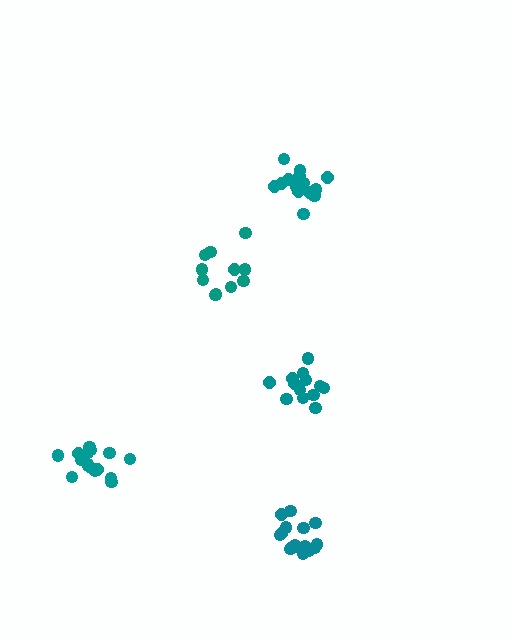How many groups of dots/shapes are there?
There are 5 groups.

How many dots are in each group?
Group 1: 11 dots, Group 2: 17 dots, Group 3: 16 dots, Group 4: 13 dots, Group 5: 16 dots (73 total).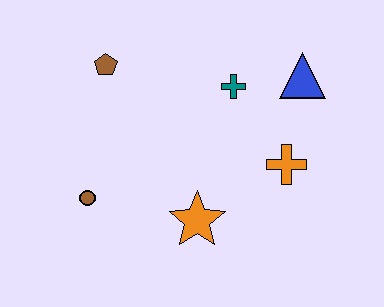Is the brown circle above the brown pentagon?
No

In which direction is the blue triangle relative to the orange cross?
The blue triangle is above the orange cross.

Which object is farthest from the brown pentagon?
The orange cross is farthest from the brown pentagon.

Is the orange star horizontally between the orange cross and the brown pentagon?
Yes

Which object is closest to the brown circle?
The orange star is closest to the brown circle.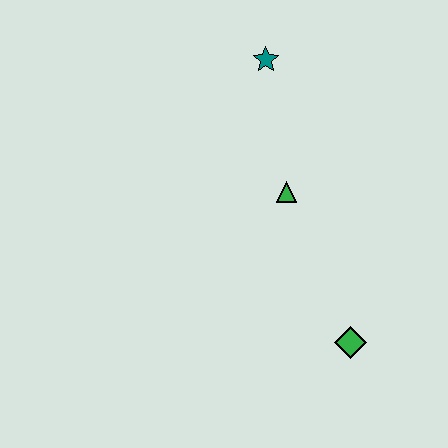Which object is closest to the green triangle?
The teal star is closest to the green triangle.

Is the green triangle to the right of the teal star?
Yes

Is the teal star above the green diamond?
Yes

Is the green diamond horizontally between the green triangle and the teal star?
No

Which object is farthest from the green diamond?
The teal star is farthest from the green diamond.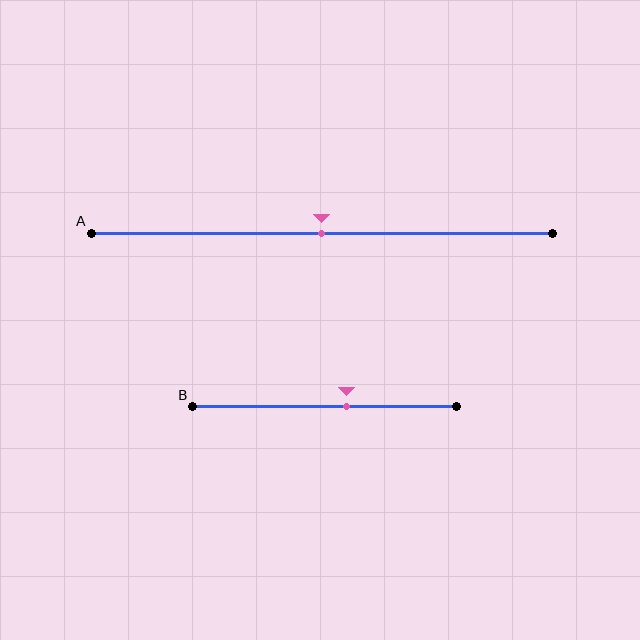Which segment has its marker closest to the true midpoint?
Segment A has its marker closest to the true midpoint.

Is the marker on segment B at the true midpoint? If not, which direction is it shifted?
No, the marker on segment B is shifted to the right by about 9% of the segment length.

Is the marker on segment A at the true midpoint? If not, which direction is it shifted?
Yes, the marker on segment A is at the true midpoint.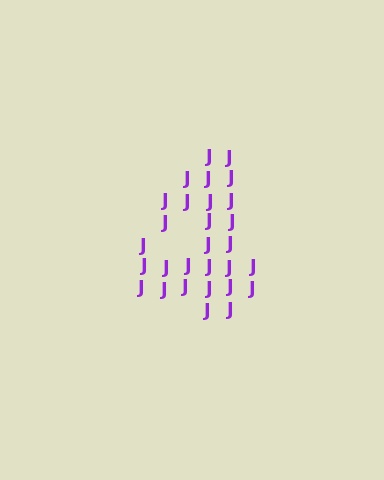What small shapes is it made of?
It is made of small letter J's.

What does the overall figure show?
The overall figure shows the digit 4.